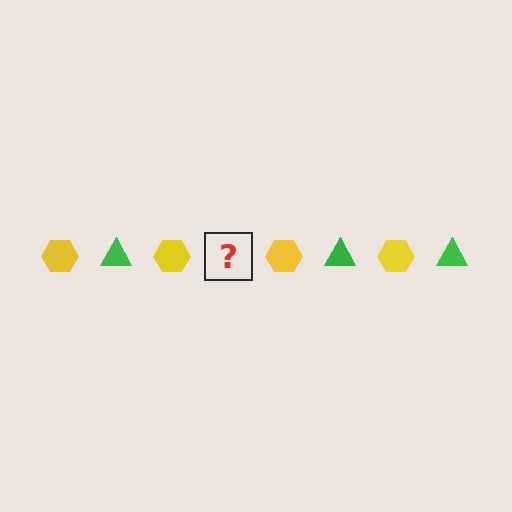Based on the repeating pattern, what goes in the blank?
The blank should be a green triangle.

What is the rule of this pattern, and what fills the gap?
The rule is that the pattern alternates between yellow hexagon and green triangle. The gap should be filled with a green triangle.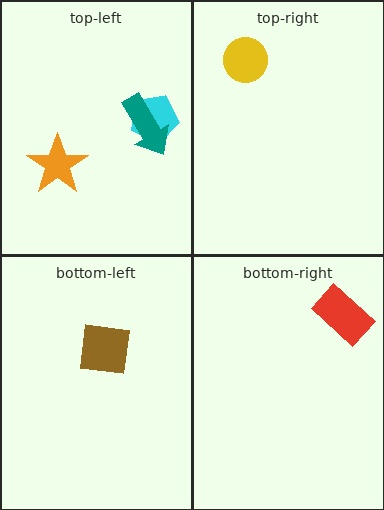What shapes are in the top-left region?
The cyan pentagon, the teal arrow, the orange star.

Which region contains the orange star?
The top-left region.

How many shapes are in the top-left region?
3.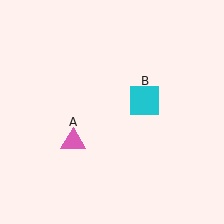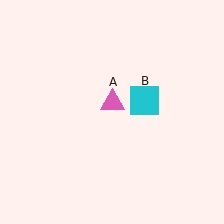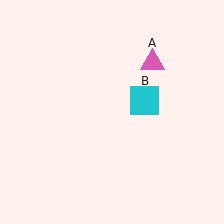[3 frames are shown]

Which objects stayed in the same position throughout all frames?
Cyan square (object B) remained stationary.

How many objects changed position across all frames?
1 object changed position: pink triangle (object A).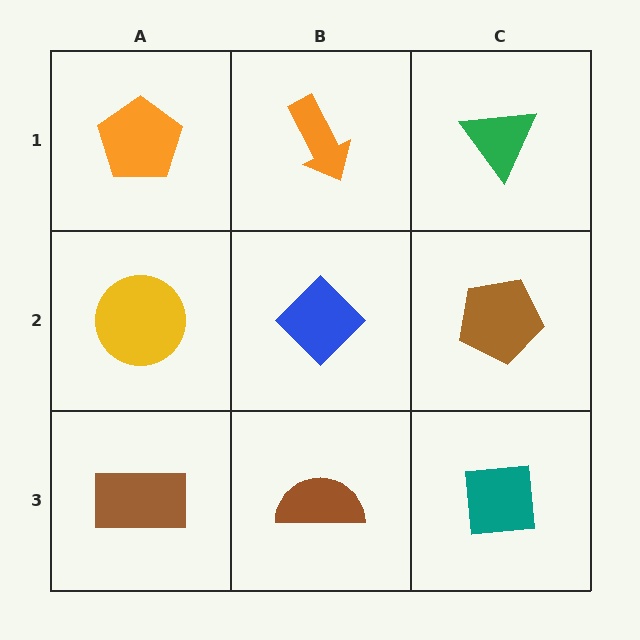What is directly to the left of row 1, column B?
An orange pentagon.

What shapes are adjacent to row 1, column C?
A brown pentagon (row 2, column C), an orange arrow (row 1, column B).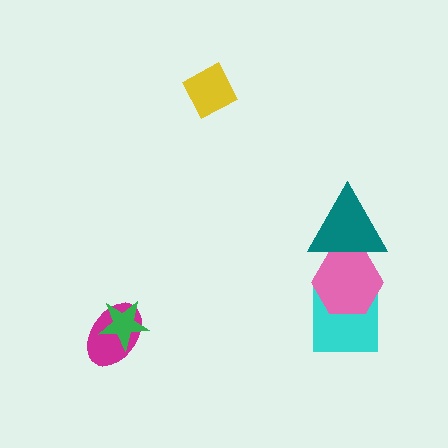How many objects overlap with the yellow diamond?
0 objects overlap with the yellow diamond.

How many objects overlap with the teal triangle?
1 object overlaps with the teal triangle.